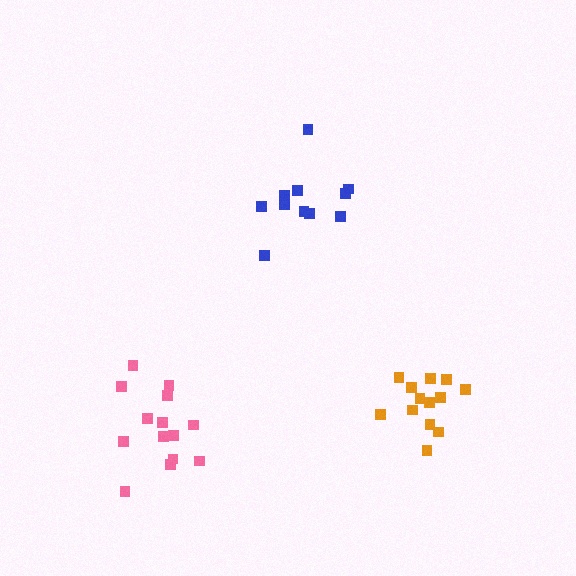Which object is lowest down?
The pink cluster is bottommost.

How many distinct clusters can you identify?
There are 3 distinct clusters.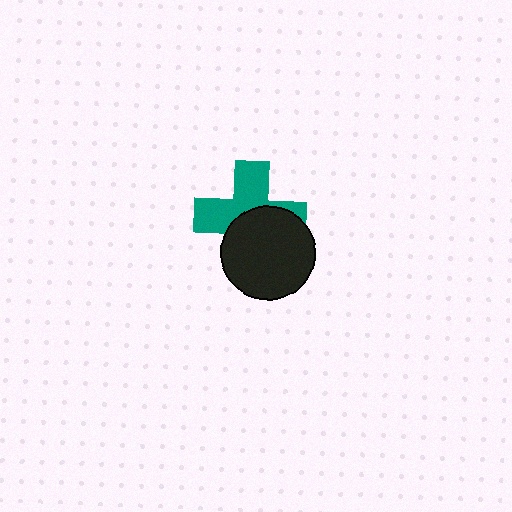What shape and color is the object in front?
The object in front is a black circle.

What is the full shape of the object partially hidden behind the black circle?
The partially hidden object is a teal cross.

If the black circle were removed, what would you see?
You would see the complete teal cross.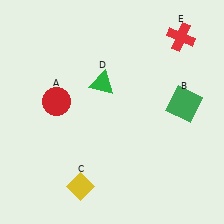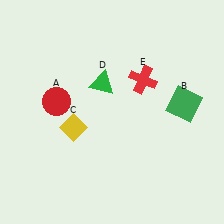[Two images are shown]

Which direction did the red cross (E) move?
The red cross (E) moved down.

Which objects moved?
The objects that moved are: the yellow diamond (C), the red cross (E).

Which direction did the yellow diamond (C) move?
The yellow diamond (C) moved up.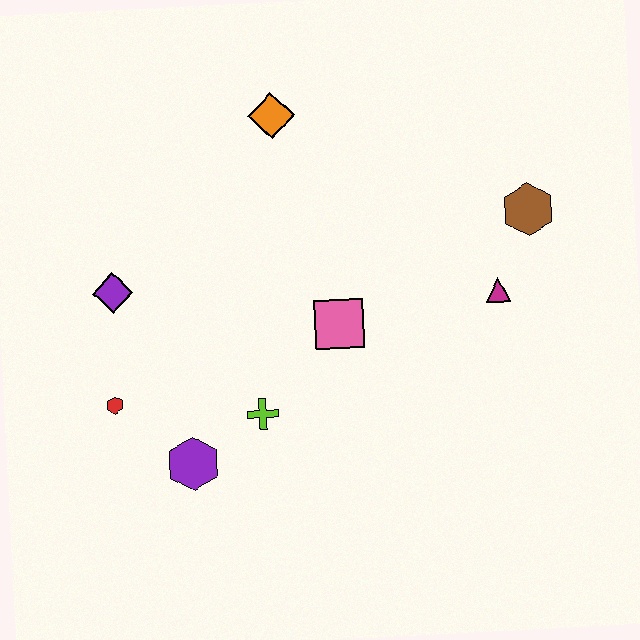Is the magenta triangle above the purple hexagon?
Yes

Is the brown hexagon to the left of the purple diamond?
No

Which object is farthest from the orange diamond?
The purple hexagon is farthest from the orange diamond.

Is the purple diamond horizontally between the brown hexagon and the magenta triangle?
No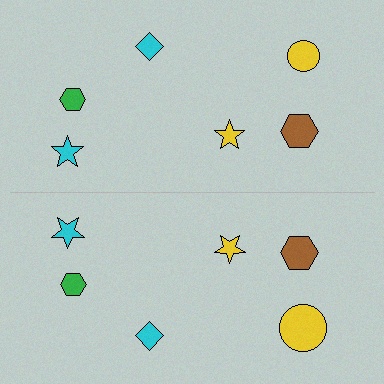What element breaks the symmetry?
The yellow circle on the bottom side has a different size than its mirror counterpart.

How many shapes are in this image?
There are 12 shapes in this image.